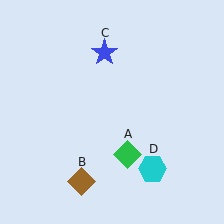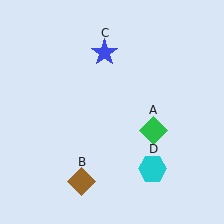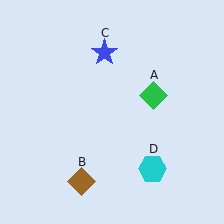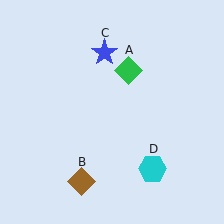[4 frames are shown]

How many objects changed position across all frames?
1 object changed position: green diamond (object A).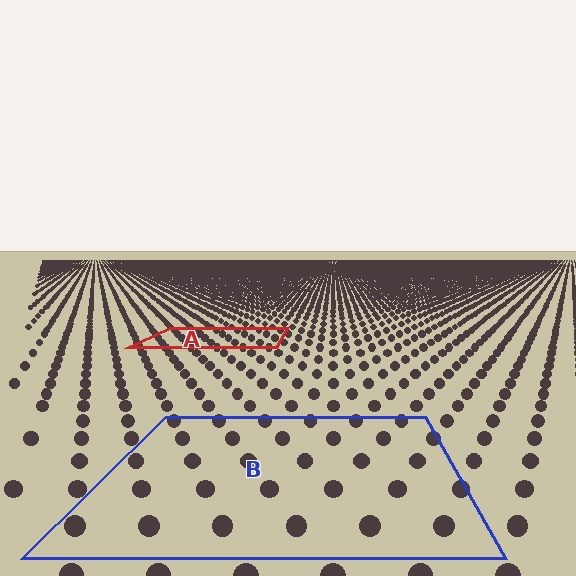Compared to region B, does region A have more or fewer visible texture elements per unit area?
Region A has more texture elements per unit area — they are packed more densely because it is farther away.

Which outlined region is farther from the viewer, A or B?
Region A is farther from the viewer — the texture elements inside it appear smaller and more densely packed.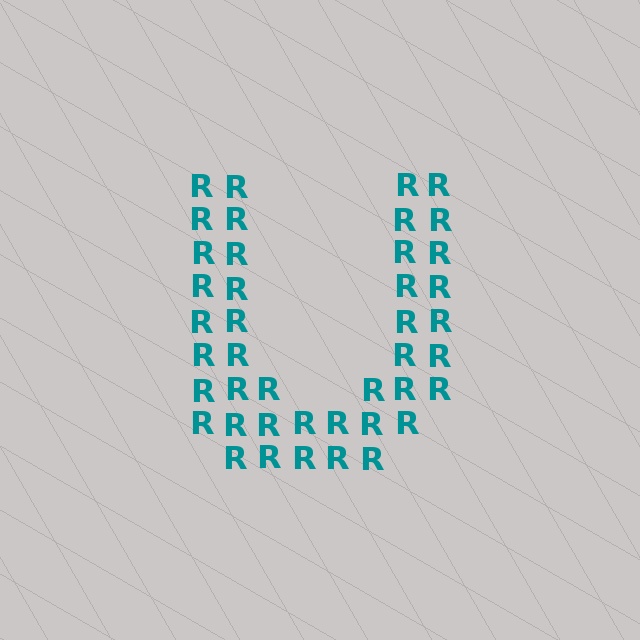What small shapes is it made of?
It is made of small letter R's.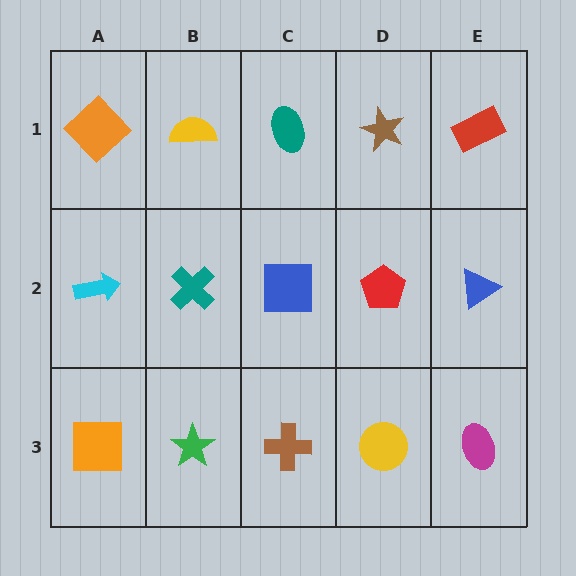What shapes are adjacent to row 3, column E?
A blue triangle (row 2, column E), a yellow circle (row 3, column D).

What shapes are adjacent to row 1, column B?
A teal cross (row 2, column B), an orange diamond (row 1, column A), a teal ellipse (row 1, column C).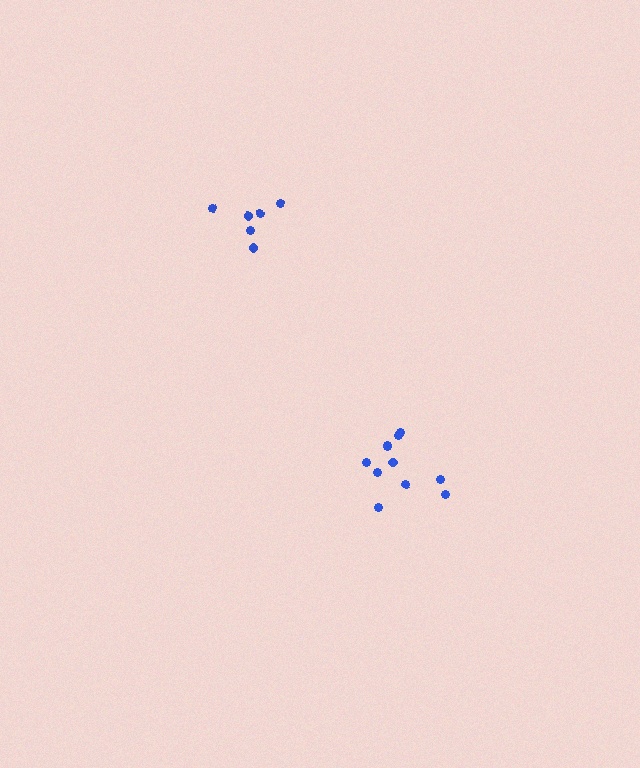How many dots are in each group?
Group 1: 11 dots, Group 2: 6 dots (17 total).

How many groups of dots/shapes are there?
There are 2 groups.